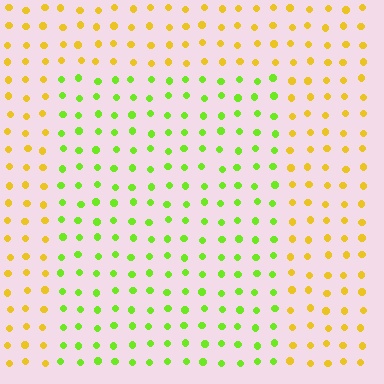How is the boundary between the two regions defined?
The boundary is defined purely by a slight shift in hue (about 49 degrees). Spacing, size, and orientation are identical on both sides.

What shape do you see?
I see a rectangle.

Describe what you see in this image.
The image is filled with small yellow elements in a uniform arrangement. A rectangle-shaped region is visible where the elements are tinted to a slightly different hue, forming a subtle color boundary.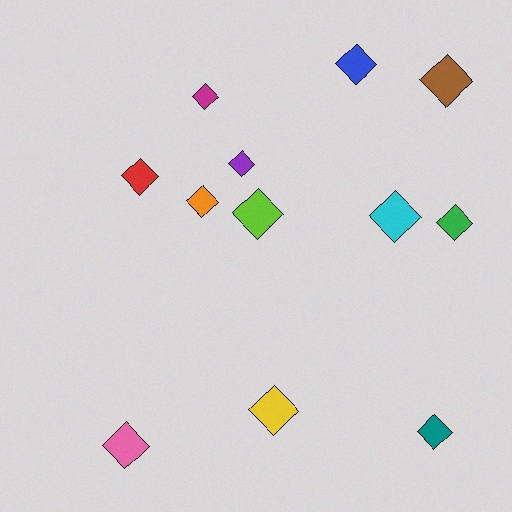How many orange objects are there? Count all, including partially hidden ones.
There is 1 orange object.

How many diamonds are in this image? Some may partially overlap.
There are 12 diamonds.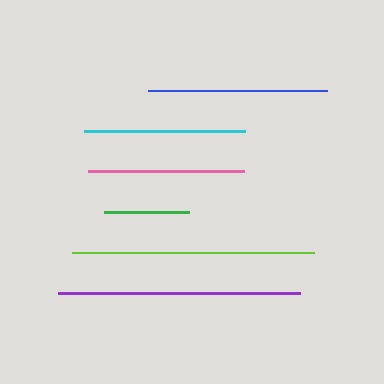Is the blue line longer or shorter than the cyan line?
The blue line is longer than the cyan line.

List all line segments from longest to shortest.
From longest to shortest: lime, purple, blue, cyan, pink, green.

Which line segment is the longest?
The lime line is the longest at approximately 242 pixels.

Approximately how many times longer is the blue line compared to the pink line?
The blue line is approximately 1.2 times the length of the pink line.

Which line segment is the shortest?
The green line is the shortest at approximately 85 pixels.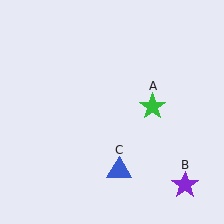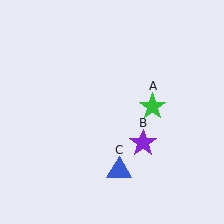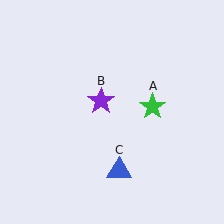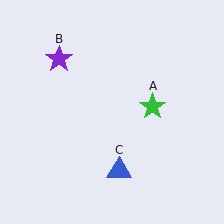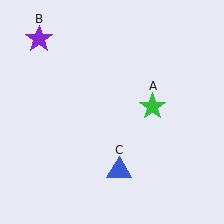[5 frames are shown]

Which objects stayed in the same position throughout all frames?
Green star (object A) and blue triangle (object C) remained stationary.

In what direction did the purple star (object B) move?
The purple star (object B) moved up and to the left.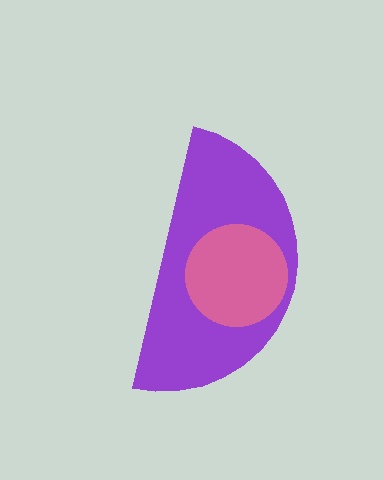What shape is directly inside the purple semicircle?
The pink circle.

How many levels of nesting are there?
2.